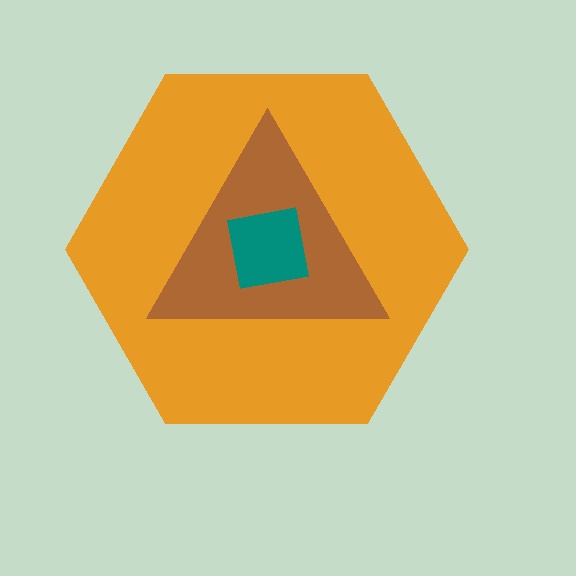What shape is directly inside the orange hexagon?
The brown triangle.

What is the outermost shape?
The orange hexagon.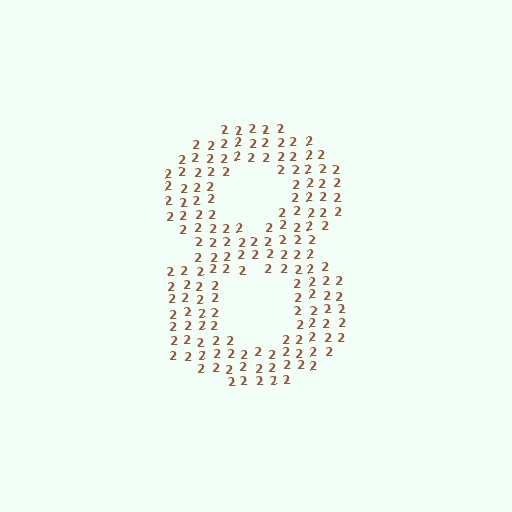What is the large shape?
The large shape is the digit 8.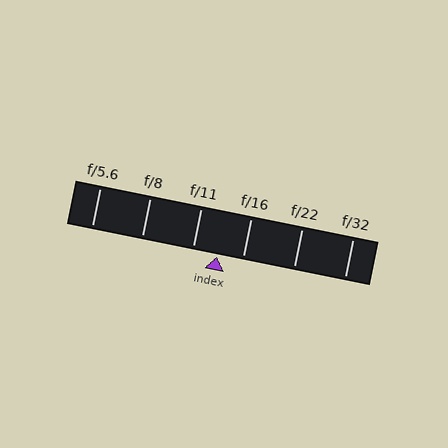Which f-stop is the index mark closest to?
The index mark is closest to f/11.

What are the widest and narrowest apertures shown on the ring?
The widest aperture shown is f/5.6 and the narrowest is f/32.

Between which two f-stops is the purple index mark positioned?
The index mark is between f/11 and f/16.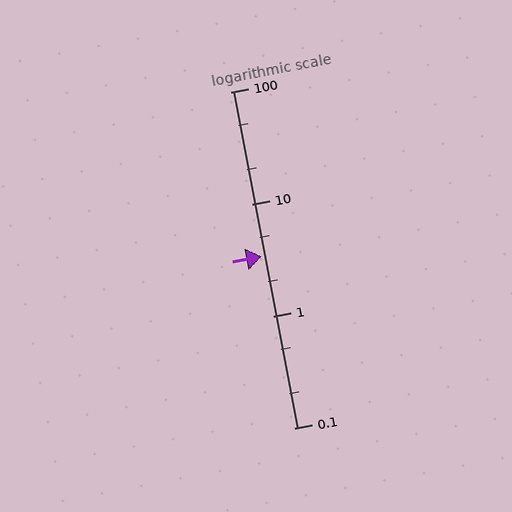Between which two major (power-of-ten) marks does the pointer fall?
The pointer is between 1 and 10.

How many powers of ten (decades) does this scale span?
The scale spans 3 decades, from 0.1 to 100.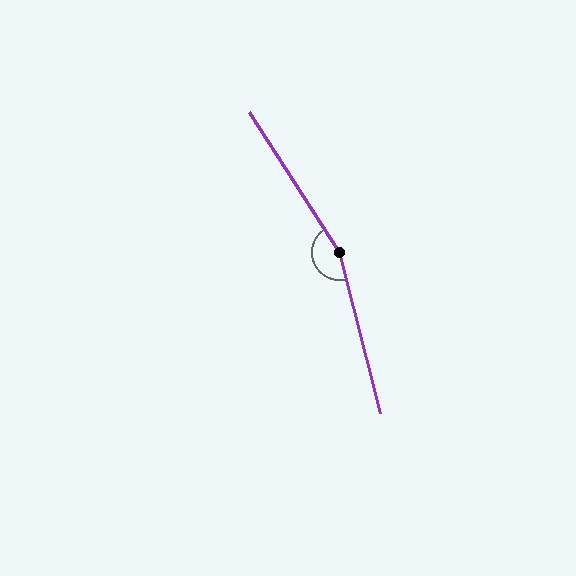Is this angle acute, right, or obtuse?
It is obtuse.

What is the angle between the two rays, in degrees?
Approximately 161 degrees.